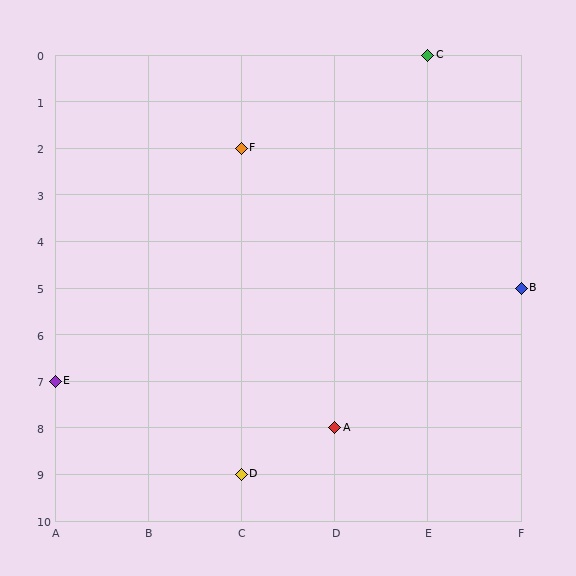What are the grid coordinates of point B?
Point B is at grid coordinates (F, 5).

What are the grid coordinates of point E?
Point E is at grid coordinates (A, 7).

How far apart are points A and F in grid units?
Points A and F are 1 column and 6 rows apart (about 6.1 grid units diagonally).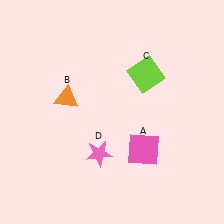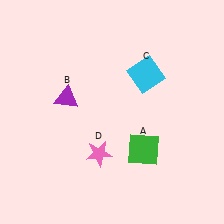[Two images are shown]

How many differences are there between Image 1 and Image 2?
There are 3 differences between the two images.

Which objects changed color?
A changed from pink to green. B changed from orange to purple. C changed from lime to cyan.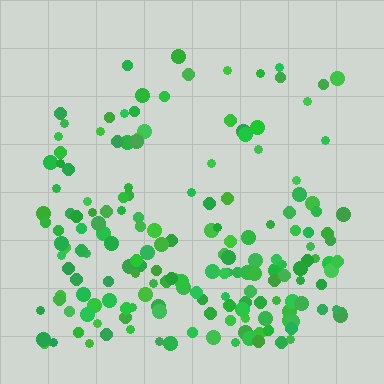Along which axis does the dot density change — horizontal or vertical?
Vertical.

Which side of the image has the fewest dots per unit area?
The top.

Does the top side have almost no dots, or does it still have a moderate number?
Still a moderate number, just noticeably fewer than the bottom.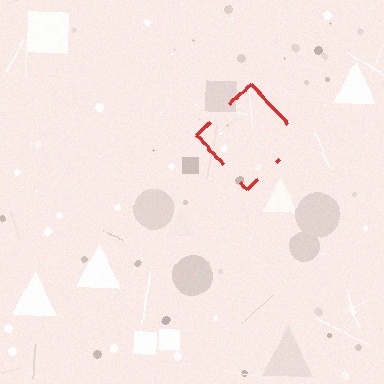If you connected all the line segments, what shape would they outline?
They would outline a diamond.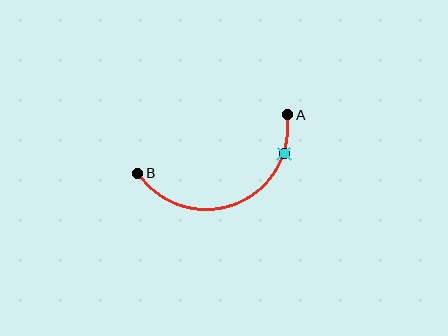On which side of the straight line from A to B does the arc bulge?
The arc bulges below the straight line connecting A and B.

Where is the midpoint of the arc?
The arc midpoint is the point on the curve farthest from the straight line joining A and B. It sits below that line.